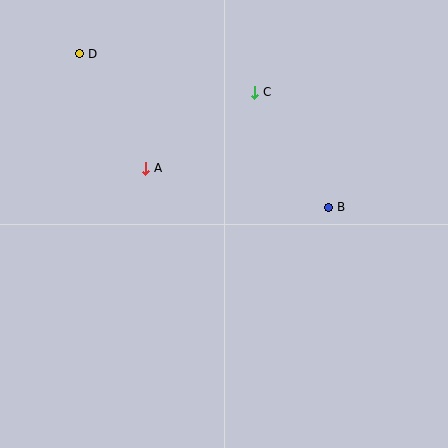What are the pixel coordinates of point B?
Point B is at (329, 207).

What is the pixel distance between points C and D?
The distance between C and D is 179 pixels.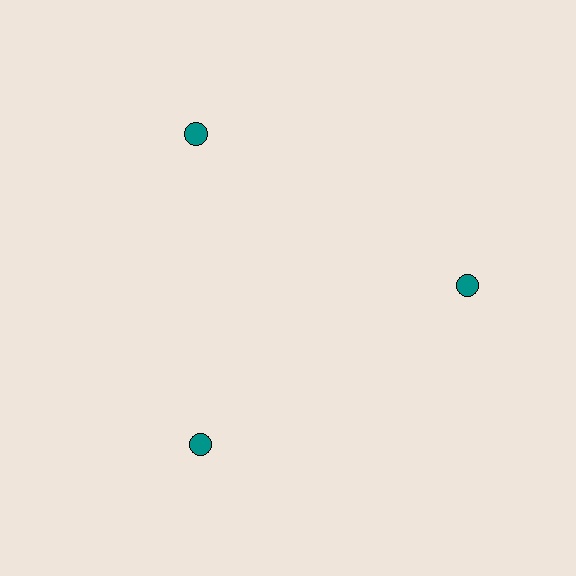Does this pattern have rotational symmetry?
Yes, this pattern has 3-fold rotational symmetry. It looks the same after rotating 120 degrees around the center.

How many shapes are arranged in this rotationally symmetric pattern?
There are 3 shapes, arranged in 3 groups of 1.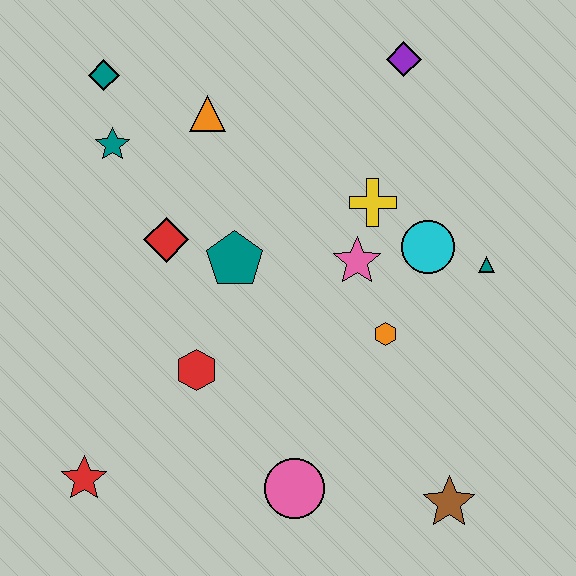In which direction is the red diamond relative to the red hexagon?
The red diamond is above the red hexagon.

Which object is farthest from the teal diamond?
The brown star is farthest from the teal diamond.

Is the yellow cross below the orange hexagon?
No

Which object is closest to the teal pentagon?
The red diamond is closest to the teal pentagon.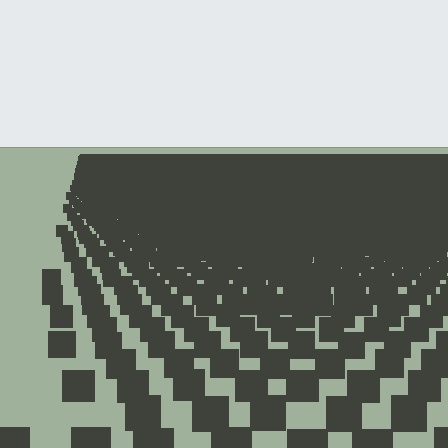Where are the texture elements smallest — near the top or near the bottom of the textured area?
Near the top.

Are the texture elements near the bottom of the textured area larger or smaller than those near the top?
Larger. Near the bottom, elements are closer to the viewer and appear at a bigger on-screen size.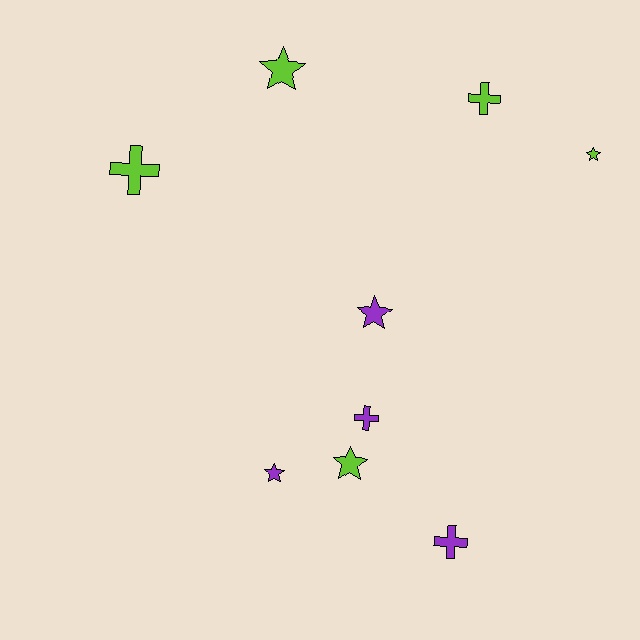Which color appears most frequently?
Lime, with 5 objects.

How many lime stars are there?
There are 3 lime stars.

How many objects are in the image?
There are 9 objects.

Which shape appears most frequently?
Star, with 5 objects.